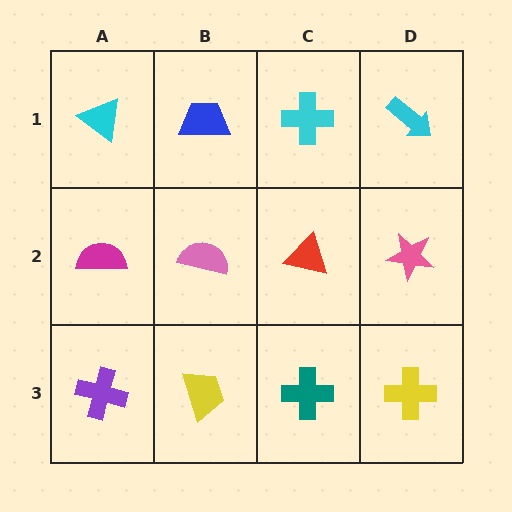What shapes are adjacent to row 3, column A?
A magenta semicircle (row 2, column A), a yellow trapezoid (row 3, column B).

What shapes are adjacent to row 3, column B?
A pink semicircle (row 2, column B), a purple cross (row 3, column A), a teal cross (row 3, column C).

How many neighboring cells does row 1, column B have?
3.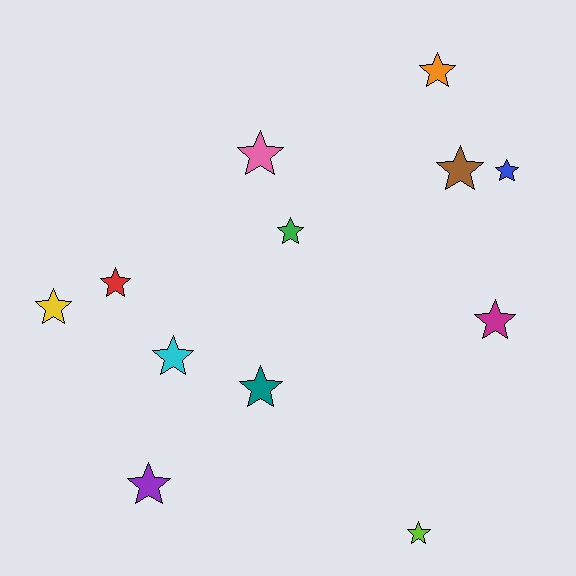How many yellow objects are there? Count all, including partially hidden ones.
There is 1 yellow object.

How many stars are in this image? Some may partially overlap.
There are 12 stars.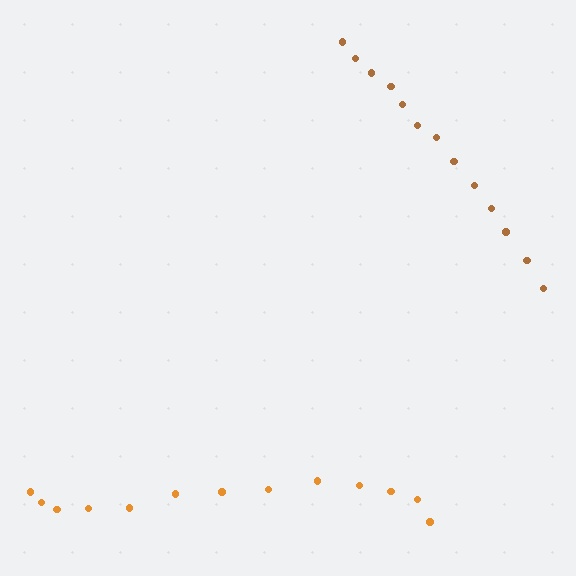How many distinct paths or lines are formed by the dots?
There are 2 distinct paths.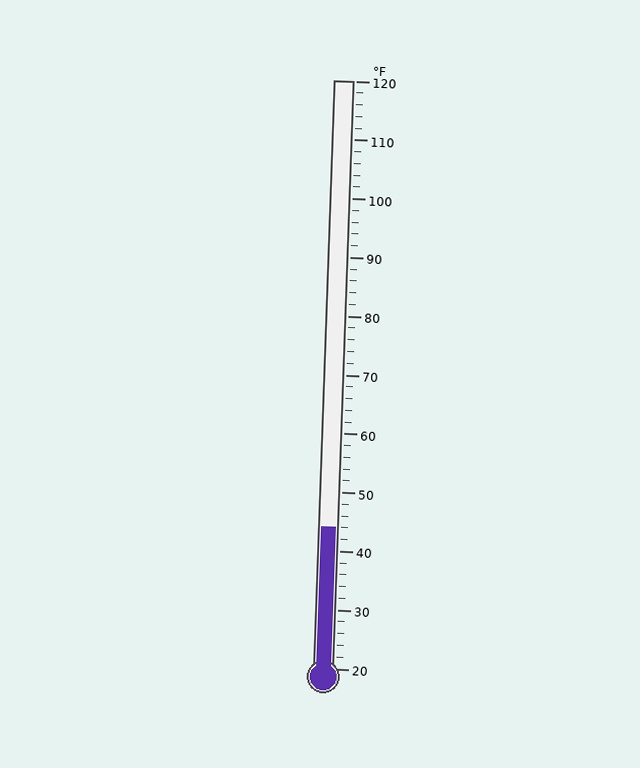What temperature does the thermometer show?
The thermometer shows approximately 44°F.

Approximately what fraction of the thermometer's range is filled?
The thermometer is filled to approximately 25% of its range.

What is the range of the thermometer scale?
The thermometer scale ranges from 20°F to 120°F.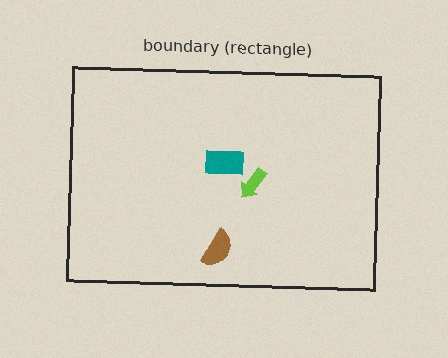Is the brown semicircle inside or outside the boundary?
Inside.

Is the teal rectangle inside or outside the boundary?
Inside.